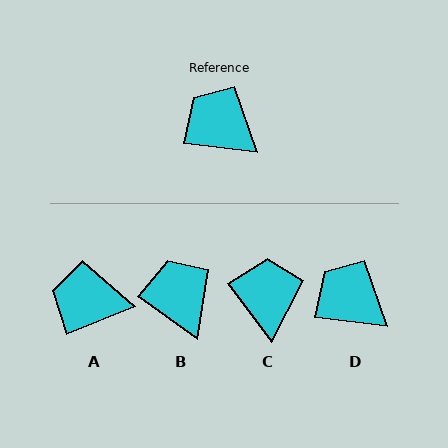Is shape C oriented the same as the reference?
No, it is off by about 46 degrees.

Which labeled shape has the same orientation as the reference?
D.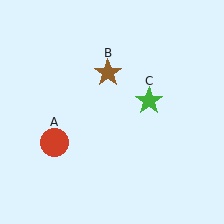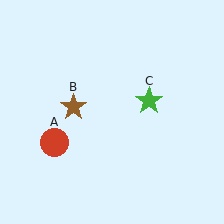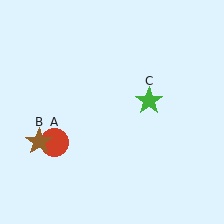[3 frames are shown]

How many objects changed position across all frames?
1 object changed position: brown star (object B).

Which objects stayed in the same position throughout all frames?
Red circle (object A) and green star (object C) remained stationary.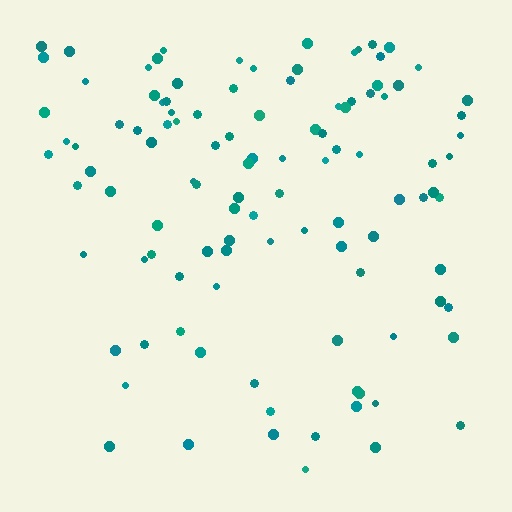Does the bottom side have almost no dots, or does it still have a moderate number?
Still a moderate number, just noticeably fewer than the top.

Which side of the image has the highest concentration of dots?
The top.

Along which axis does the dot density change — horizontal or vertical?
Vertical.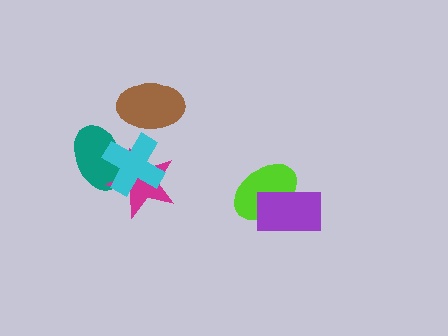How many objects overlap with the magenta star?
2 objects overlap with the magenta star.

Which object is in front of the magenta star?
The cyan cross is in front of the magenta star.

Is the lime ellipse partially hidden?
Yes, it is partially covered by another shape.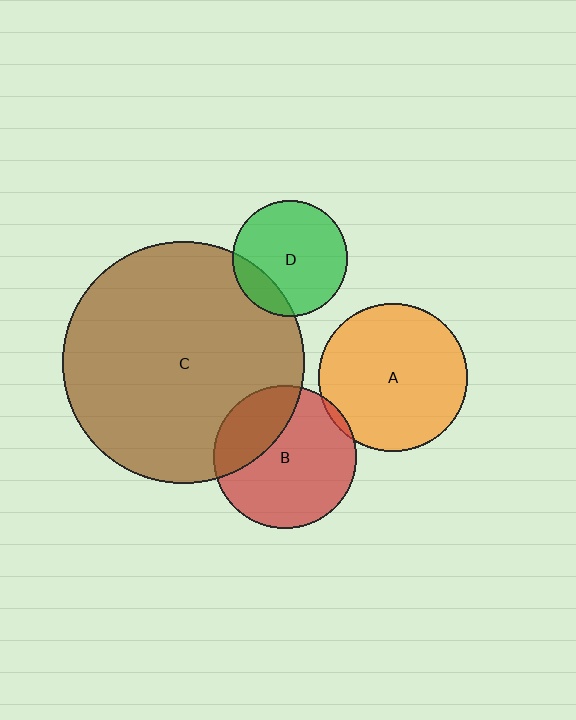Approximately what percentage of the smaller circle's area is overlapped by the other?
Approximately 30%.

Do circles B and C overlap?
Yes.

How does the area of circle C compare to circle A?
Approximately 2.7 times.